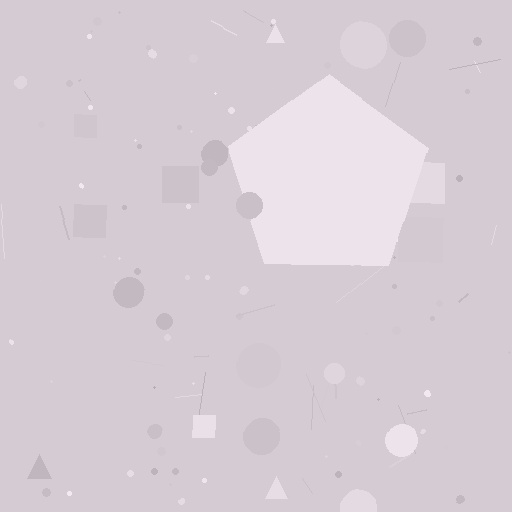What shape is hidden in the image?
A pentagon is hidden in the image.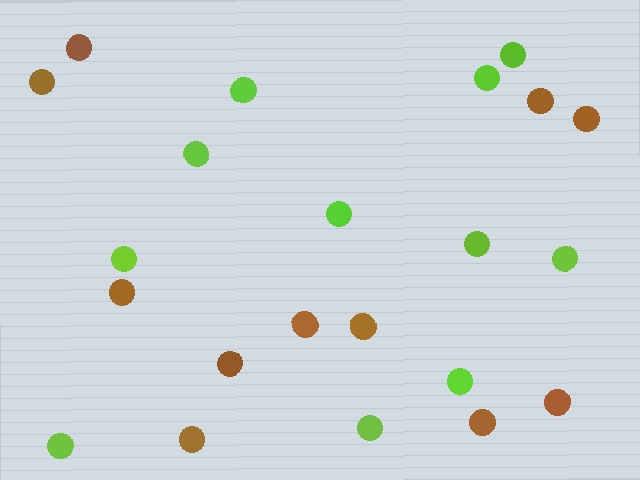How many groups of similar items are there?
There are 2 groups: one group of lime circles (11) and one group of brown circles (11).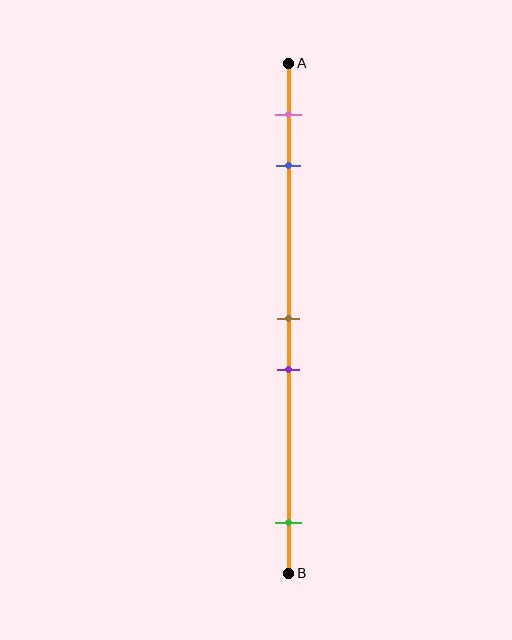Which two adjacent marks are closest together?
The brown and purple marks are the closest adjacent pair.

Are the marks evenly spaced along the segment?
No, the marks are not evenly spaced.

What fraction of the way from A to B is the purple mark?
The purple mark is approximately 60% (0.6) of the way from A to B.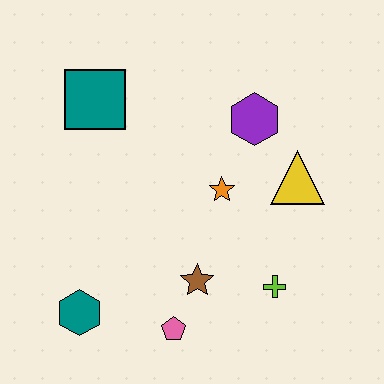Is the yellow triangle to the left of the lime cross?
No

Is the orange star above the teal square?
No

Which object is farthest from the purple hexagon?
The teal hexagon is farthest from the purple hexagon.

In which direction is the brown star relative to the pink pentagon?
The brown star is above the pink pentagon.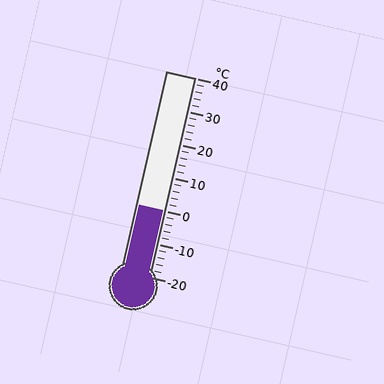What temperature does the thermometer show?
The thermometer shows approximately 0°C.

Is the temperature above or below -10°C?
The temperature is above -10°C.